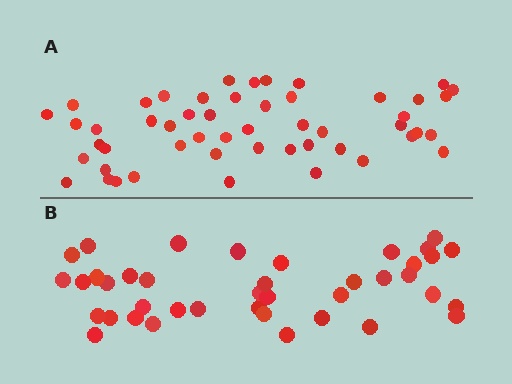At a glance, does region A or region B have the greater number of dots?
Region A (the top region) has more dots.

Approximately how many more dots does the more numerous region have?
Region A has roughly 12 or so more dots than region B.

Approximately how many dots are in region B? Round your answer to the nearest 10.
About 40 dots.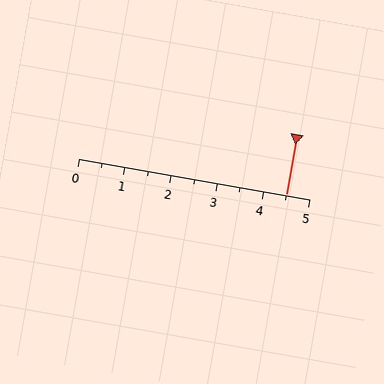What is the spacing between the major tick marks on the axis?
The major ticks are spaced 1 apart.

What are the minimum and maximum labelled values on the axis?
The axis runs from 0 to 5.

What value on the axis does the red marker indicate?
The marker indicates approximately 4.5.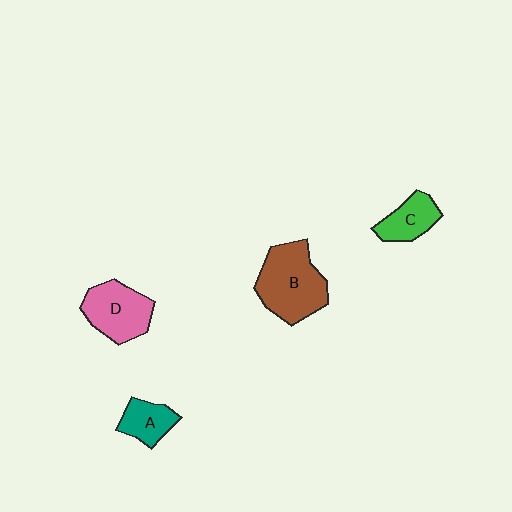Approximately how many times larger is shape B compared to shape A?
Approximately 2.2 times.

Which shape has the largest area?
Shape B (brown).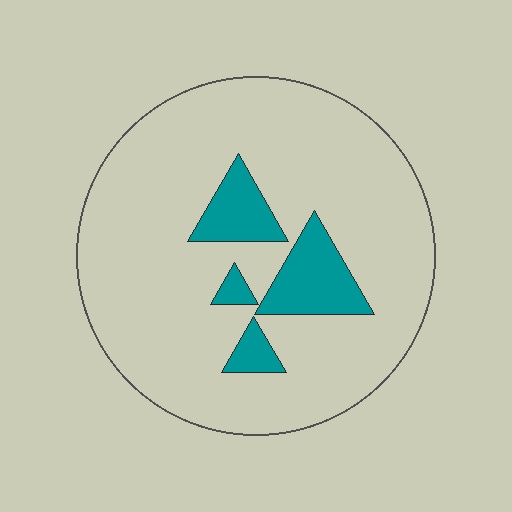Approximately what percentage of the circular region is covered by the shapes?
Approximately 15%.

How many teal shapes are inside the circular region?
4.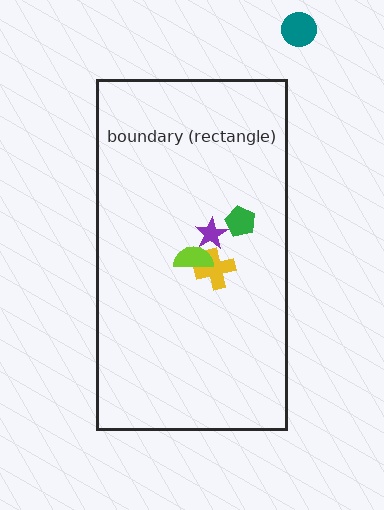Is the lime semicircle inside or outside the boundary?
Inside.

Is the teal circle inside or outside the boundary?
Outside.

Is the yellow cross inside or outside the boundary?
Inside.